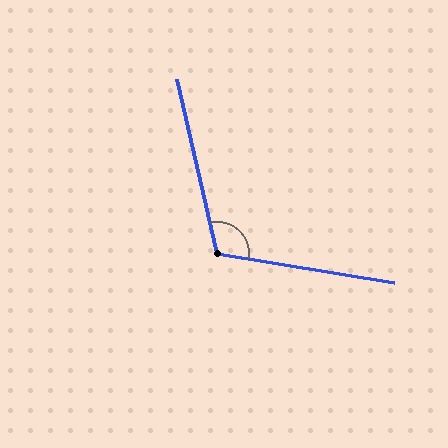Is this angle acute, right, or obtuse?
It is obtuse.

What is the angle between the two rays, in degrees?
Approximately 112 degrees.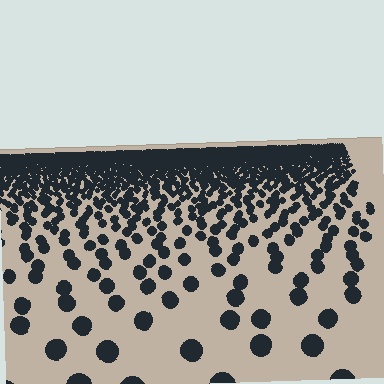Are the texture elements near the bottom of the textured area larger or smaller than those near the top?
Larger. Near the bottom, elements are closer to the viewer and appear at a bigger on-screen size.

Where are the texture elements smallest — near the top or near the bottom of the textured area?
Near the top.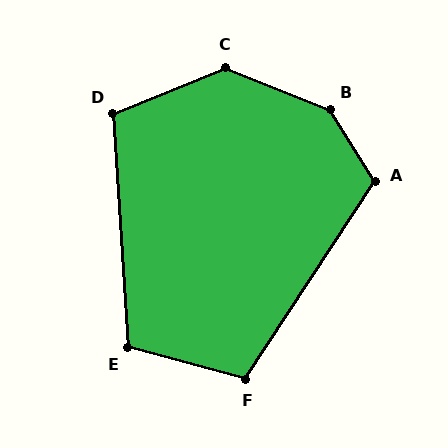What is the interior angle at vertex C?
Approximately 136 degrees (obtuse).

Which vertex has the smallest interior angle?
F, at approximately 108 degrees.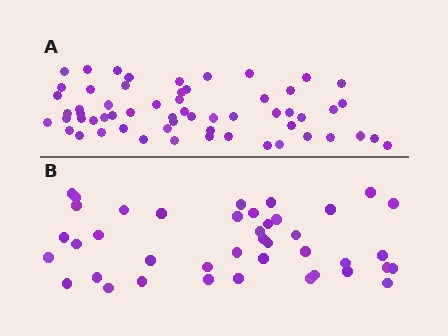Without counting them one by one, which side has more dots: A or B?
Region A (the top region) has more dots.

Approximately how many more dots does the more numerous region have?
Region A has approximately 20 more dots than region B.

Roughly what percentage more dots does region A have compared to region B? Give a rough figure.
About 45% more.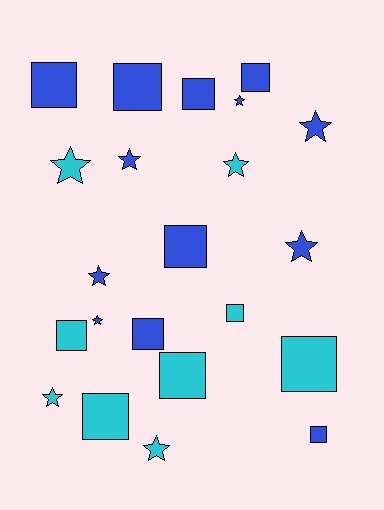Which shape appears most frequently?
Square, with 12 objects.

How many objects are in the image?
There are 22 objects.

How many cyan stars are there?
There are 4 cyan stars.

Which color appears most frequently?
Blue, with 13 objects.